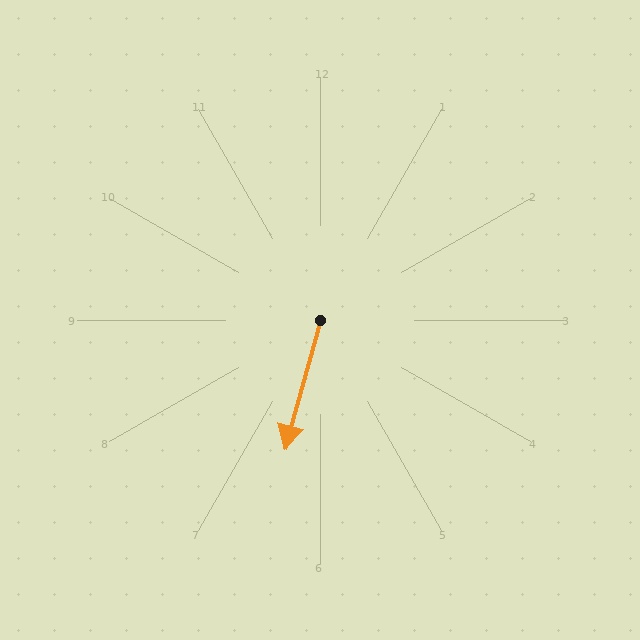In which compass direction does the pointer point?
South.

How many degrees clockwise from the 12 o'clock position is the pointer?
Approximately 195 degrees.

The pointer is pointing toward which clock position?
Roughly 7 o'clock.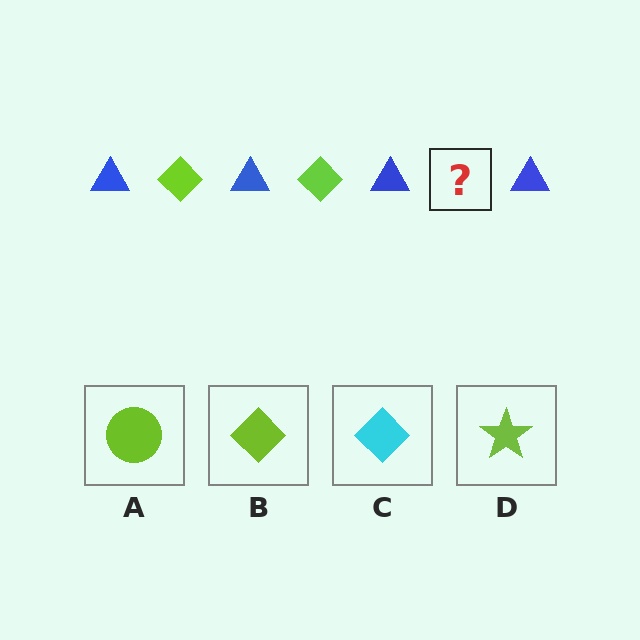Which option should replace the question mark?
Option B.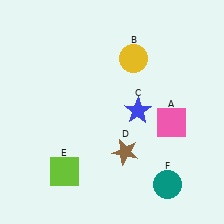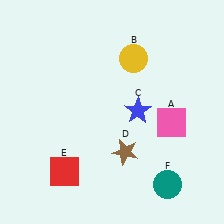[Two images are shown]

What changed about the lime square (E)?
In Image 1, E is lime. In Image 2, it changed to red.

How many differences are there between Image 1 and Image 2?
There is 1 difference between the two images.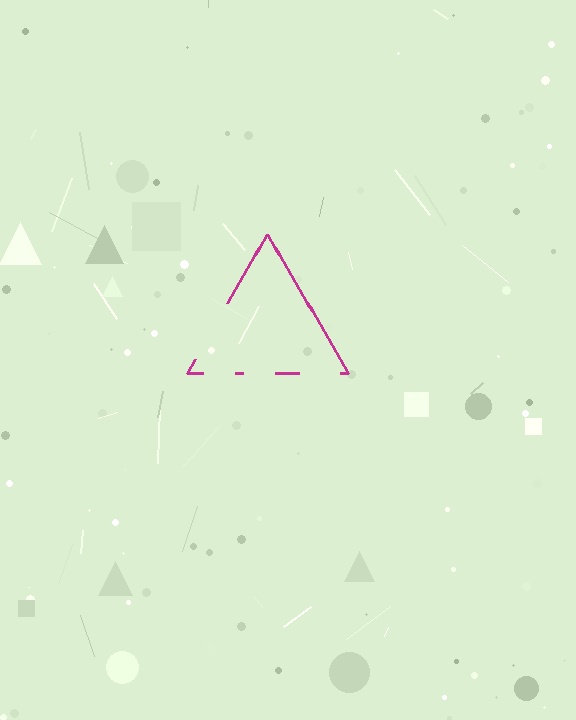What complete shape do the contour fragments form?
The contour fragments form a triangle.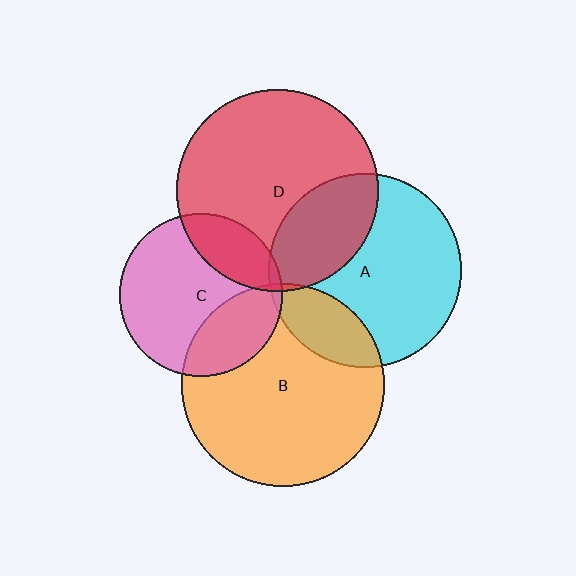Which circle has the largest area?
Circle B (orange).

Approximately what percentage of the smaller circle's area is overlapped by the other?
Approximately 5%.